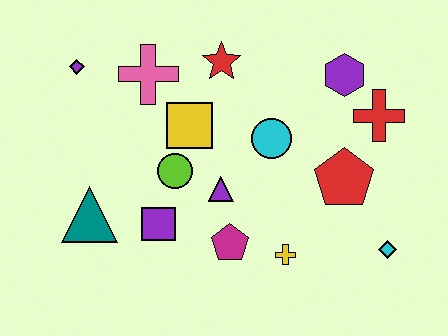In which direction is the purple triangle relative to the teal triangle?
The purple triangle is to the right of the teal triangle.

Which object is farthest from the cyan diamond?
The purple diamond is farthest from the cyan diamond.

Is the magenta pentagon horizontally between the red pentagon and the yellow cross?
No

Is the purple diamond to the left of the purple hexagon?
Yes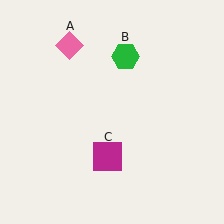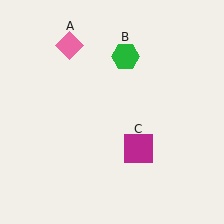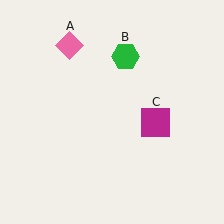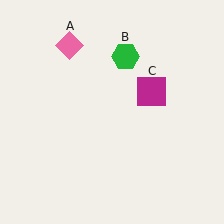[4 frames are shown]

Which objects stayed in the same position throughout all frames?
Pink diamond (object A) and green hexagon (object B) remained stationary.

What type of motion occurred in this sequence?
The magenta square (object C) rotated counterclockwise around the center of the scene.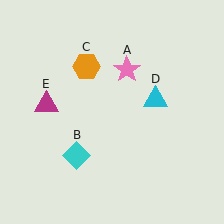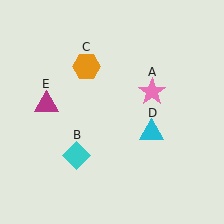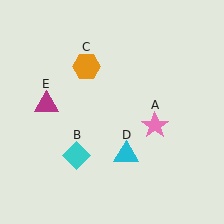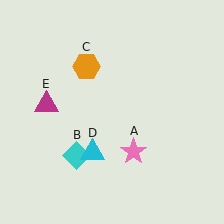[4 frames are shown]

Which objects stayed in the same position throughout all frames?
Cyan diamond (object B) and orange hexagon (object C) and magenta triangle (object E) remained stationary.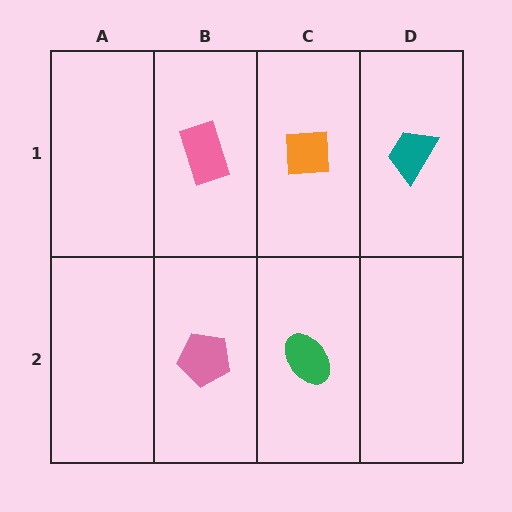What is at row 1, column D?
A teal trapezoid.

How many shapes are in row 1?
3 shapes.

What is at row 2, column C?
A green ellipse.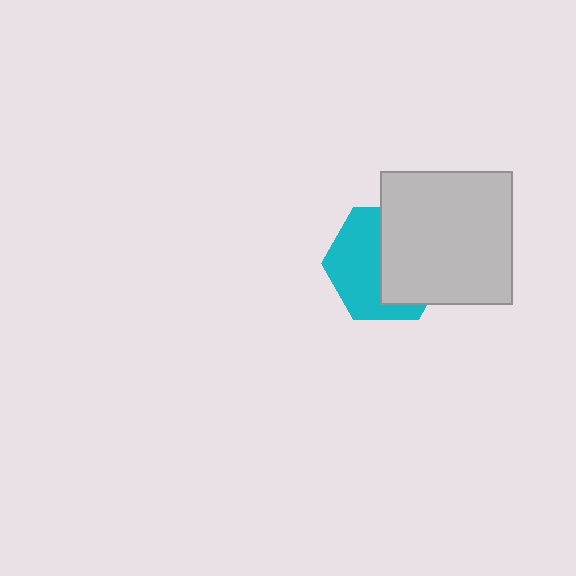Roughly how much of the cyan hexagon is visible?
About half of it is visible (roughly 49%).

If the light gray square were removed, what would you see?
You would see the complete cyan hexagon.